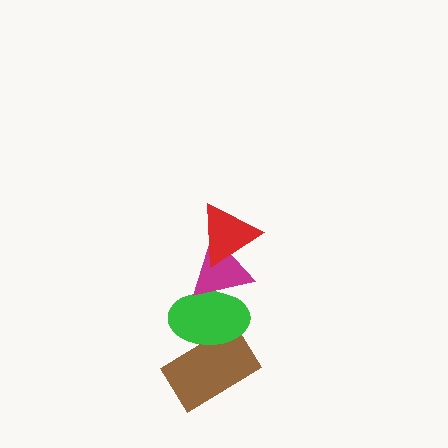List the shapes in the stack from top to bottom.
From top to bottom: the red triangle, the magenta triangle, the green ellipse, the brown rectangle.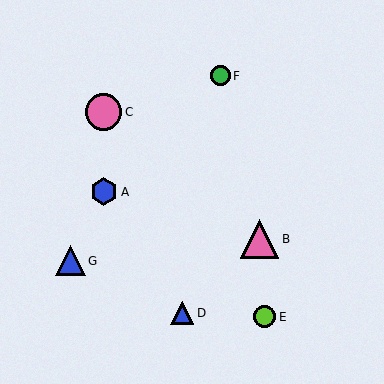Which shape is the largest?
The pink triangle (labeled B) is the largest.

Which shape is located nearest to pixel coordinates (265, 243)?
The pink triangle (labeled B) at (259, 239) is nearest to that location.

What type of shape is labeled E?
Shape E is a lime circle.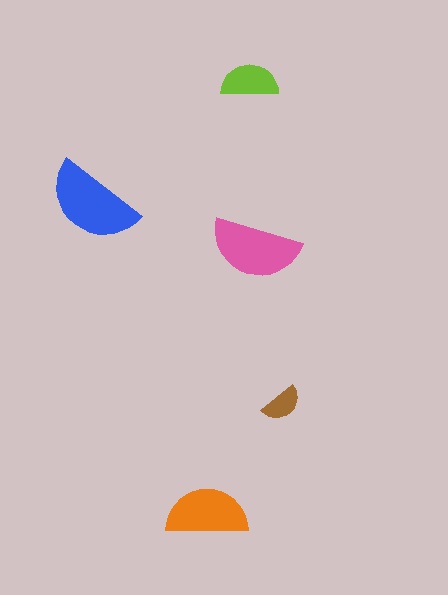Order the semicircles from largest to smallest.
the blue one, the pink one, the orange one, the lime one, the brown one.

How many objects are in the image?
There are 5 objects in the image.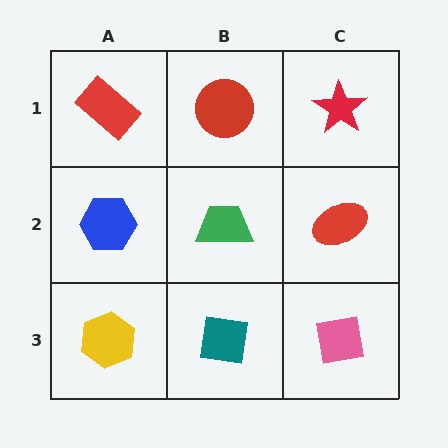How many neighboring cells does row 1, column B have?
3.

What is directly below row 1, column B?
A green trapezoid.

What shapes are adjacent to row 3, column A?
A blue hexagon (row 2, column A), a teal square (row 3, column B).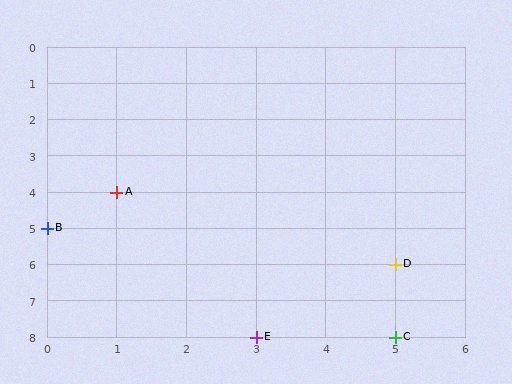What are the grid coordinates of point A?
Point A is at grid coordinates (1, 4).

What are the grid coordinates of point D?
Point D is at grid coordinates (5, 6).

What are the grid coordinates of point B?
Point B is at grid coordinates (0, 5).